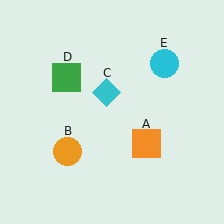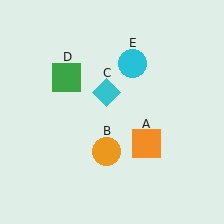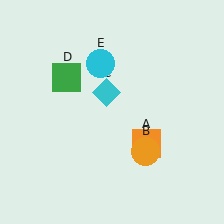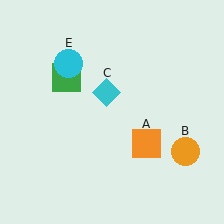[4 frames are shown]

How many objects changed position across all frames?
2 objects changed position: orange circle (object B), cyan circle (object E).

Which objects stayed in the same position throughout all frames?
Orange square (object A) and cyan diamond (object C) and green square (object D) remained stationary.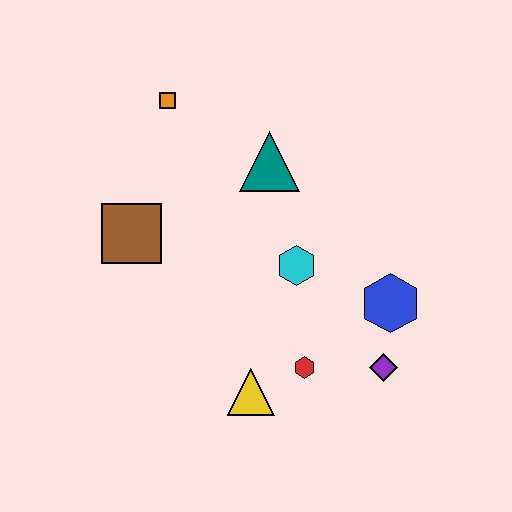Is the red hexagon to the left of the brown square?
No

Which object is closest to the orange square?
The teal triangle is closest to the orange square.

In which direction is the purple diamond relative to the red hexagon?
The purple diamond is to the right of the red hexagon.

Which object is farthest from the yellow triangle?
The orange square is farthest from the yellow triangle.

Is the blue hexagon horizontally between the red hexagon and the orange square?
No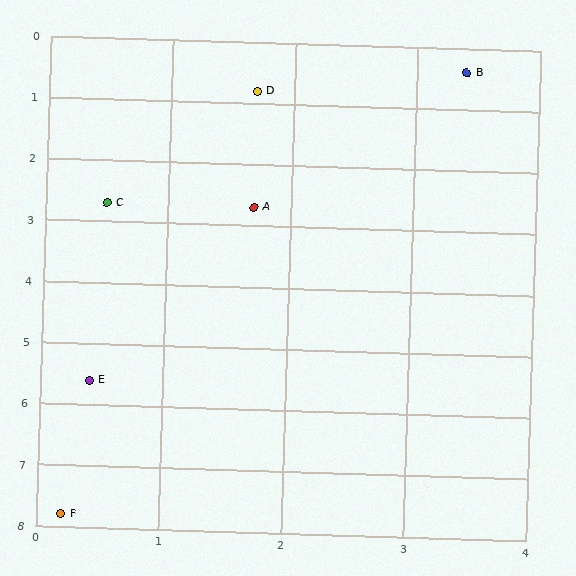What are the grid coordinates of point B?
Point B is at approximately (3.4, 0.4).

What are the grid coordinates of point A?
Point A is at approximately (1.7, 2.7).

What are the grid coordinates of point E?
Point E is at approximately (0.4, 5.6).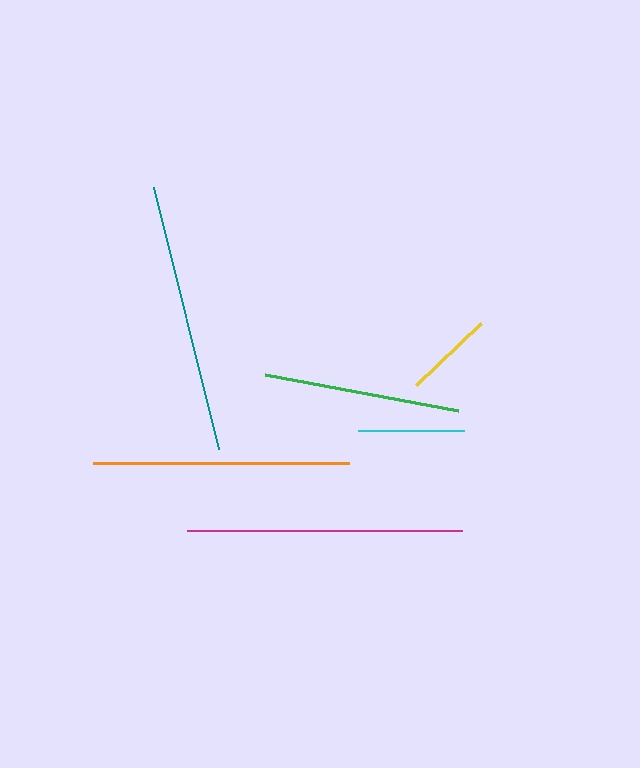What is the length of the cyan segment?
The cyan segment is approximately 106 pixels long.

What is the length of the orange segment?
The orange segment is approximately 256 pixels long.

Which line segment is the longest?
The magenta line is the longest at approximately 275 pixels.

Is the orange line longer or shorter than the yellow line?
The orange line is longer than the yellow line.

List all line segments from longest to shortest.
From longest to shortest: magenta, teal, orange, green, cyan, yellow.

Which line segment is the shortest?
The yellow line is the shortest at approximately 90 pixels.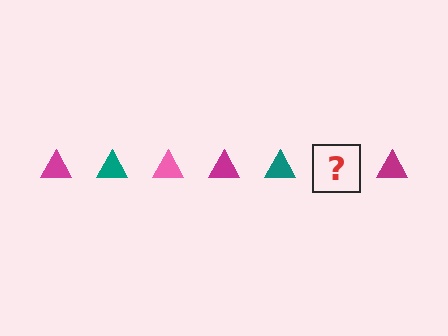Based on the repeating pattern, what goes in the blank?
The blank should be a pink triangle.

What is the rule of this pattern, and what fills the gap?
The rule is that the pattern cycles through magenta, teal, pink triangles. The gap should be filled with a pink triangle.